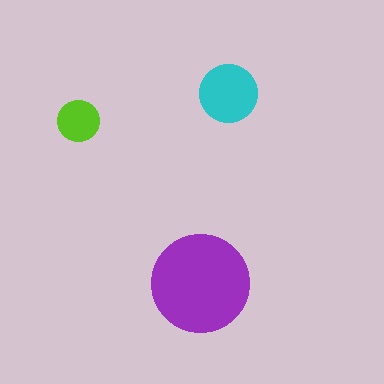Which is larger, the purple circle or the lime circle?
The purple one.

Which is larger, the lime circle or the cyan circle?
The cyan one.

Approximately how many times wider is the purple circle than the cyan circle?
About 1.5 times wider.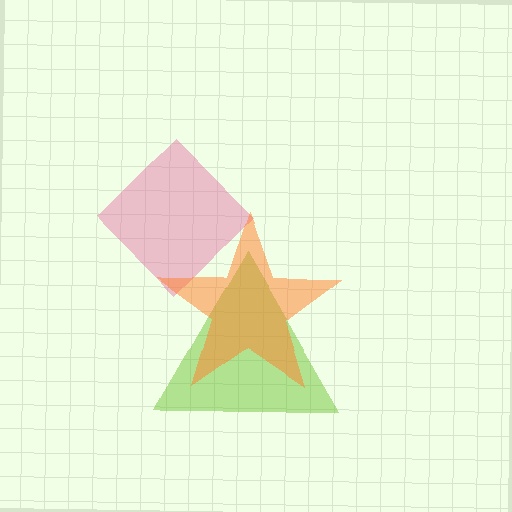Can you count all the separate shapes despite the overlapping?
Yes, there are 3 separate shapes.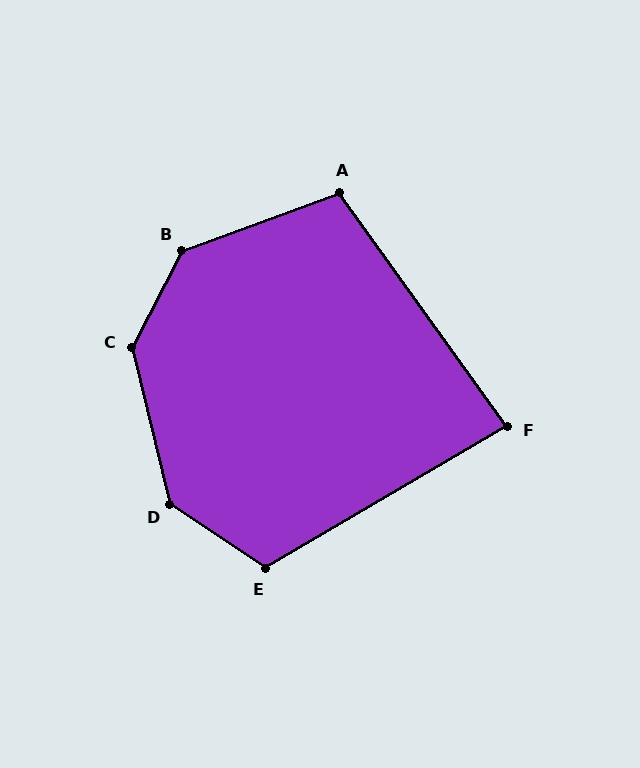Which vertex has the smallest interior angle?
F, at approximately 85 degrees.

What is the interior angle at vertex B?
Approximately 138 degrees (obtuse).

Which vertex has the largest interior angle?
C, at approximately 139 degrees.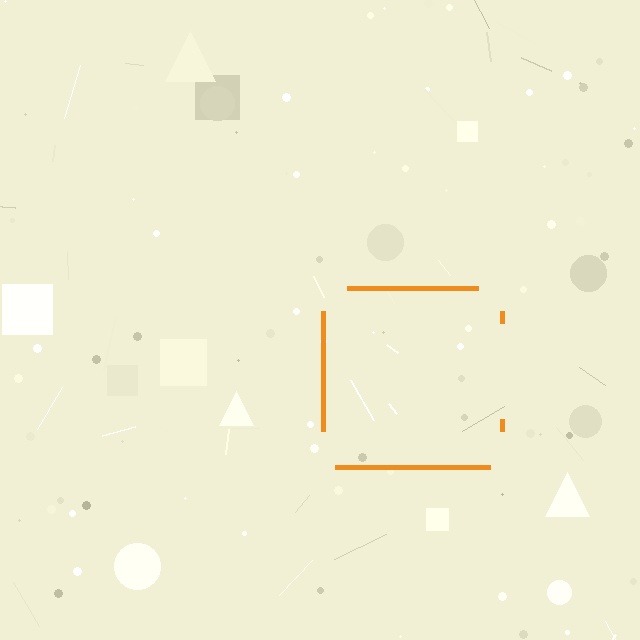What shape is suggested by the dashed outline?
The dashed outline suggests a square.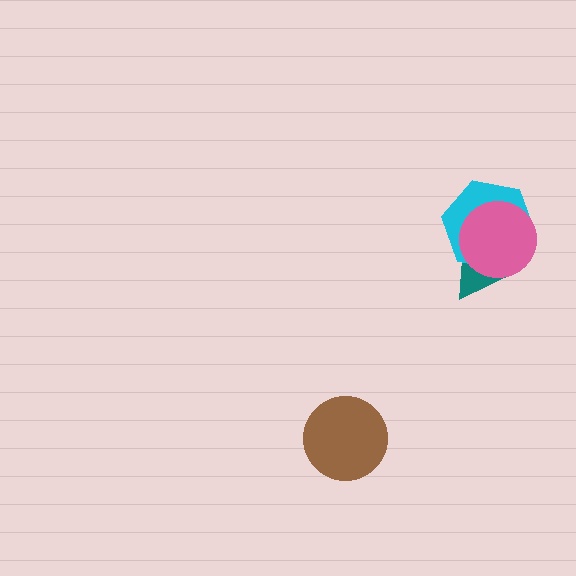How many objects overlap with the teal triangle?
2 objects overlap with the teal triangle.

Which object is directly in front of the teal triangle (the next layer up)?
The cyan hexagon is directly in front of the teal triangle.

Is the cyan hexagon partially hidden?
Yes, it is partially covered by another shape.